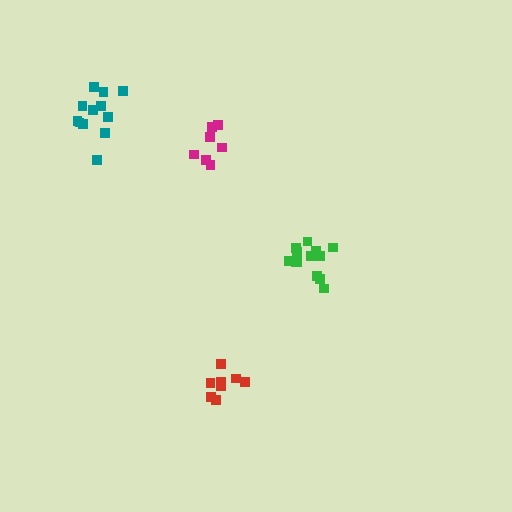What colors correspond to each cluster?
The clusters are colored: red, green, teal, magenta.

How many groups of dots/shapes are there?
There are 4 groups.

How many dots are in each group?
Group 1: 8 dots, Group 2: 13 dots, Group 3: 12 dots, Group 4: 7 dots (40 total).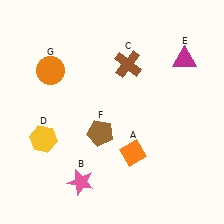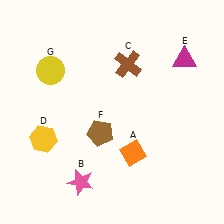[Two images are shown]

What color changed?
The circle (G) changed from orange in Image 1 to yellow in Image 2.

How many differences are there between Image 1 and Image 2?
There is 1 difference between the two images.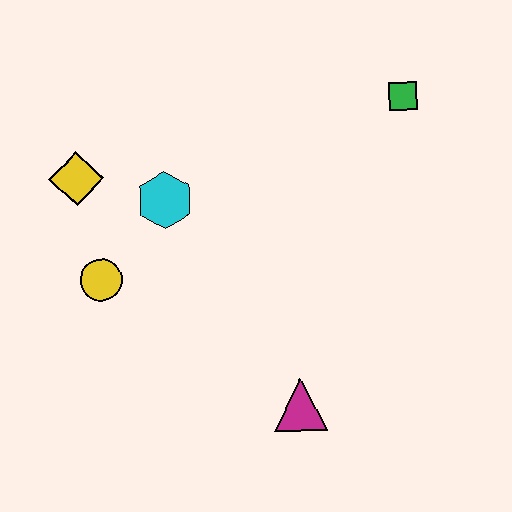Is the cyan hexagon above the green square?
No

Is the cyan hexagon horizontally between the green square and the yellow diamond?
Yes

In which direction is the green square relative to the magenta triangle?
The green square is above the magenta triangle.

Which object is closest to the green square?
The cyan hexagon is closest to the green square.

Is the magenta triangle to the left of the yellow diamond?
No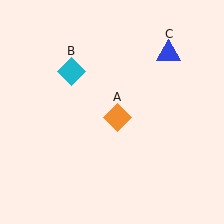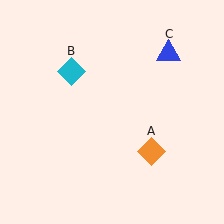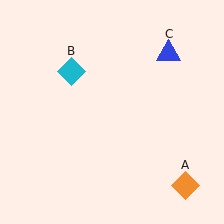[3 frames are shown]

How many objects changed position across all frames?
1 object changed position: orange diamond (object A).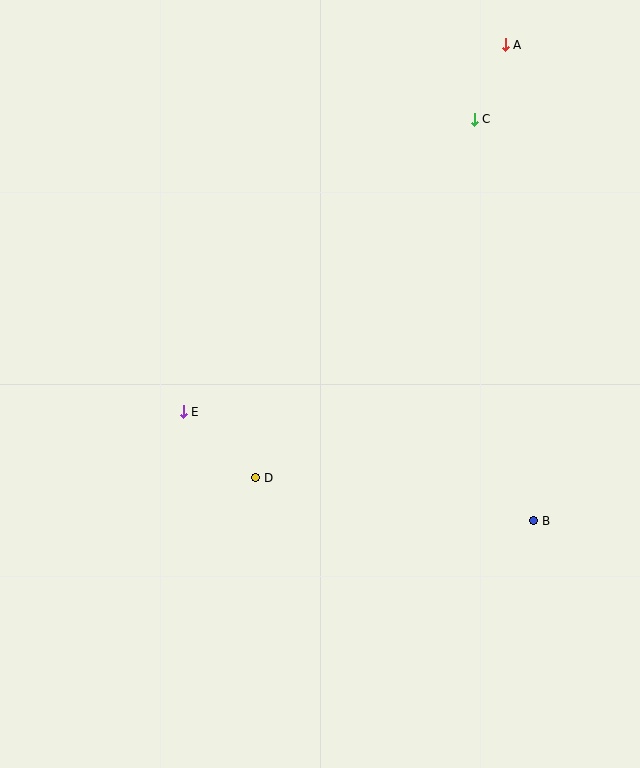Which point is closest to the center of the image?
Point D at (255, 478) is closest to the center.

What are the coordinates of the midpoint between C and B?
The midpoint between C and B is at (504, 320).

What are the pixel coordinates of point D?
Point D is at (255, 478).